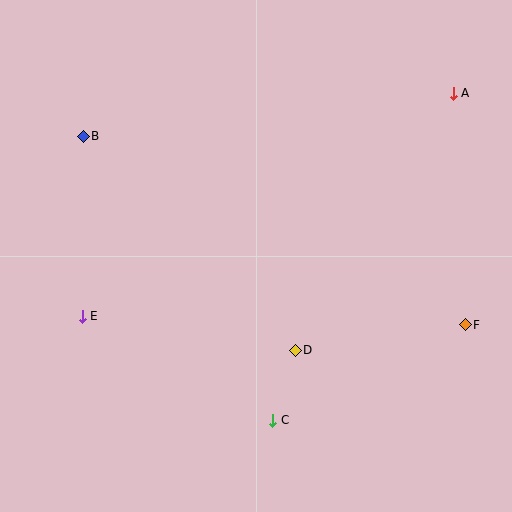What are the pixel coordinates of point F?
Point F is at (465, 325).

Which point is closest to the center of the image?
Point D at (295, 350) is closest to the center.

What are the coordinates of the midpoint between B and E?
The midpoint between B and E is at (83, 226).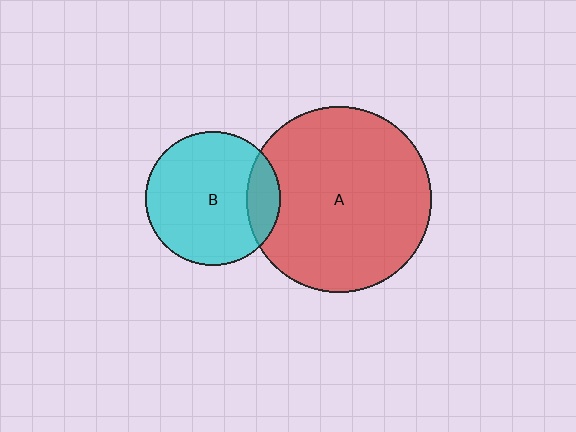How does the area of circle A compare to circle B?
Approximately 1.9 times.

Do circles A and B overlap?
Yes.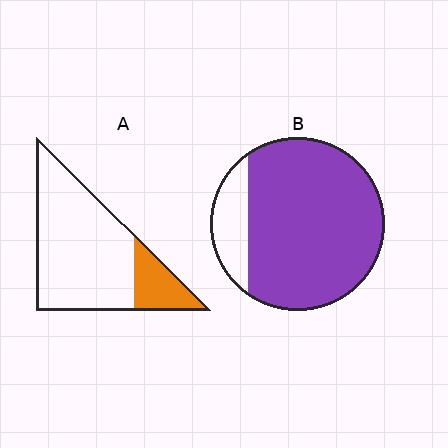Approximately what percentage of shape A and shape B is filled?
A is approximately 20% and B is approximately 85%.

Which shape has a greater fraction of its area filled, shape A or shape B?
Shape B.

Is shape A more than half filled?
No.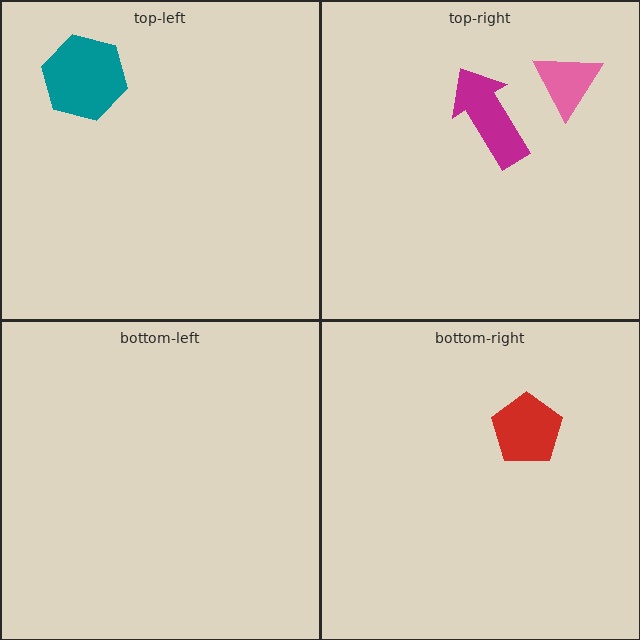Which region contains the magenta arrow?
The top-right region.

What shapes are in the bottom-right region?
The red pentagon.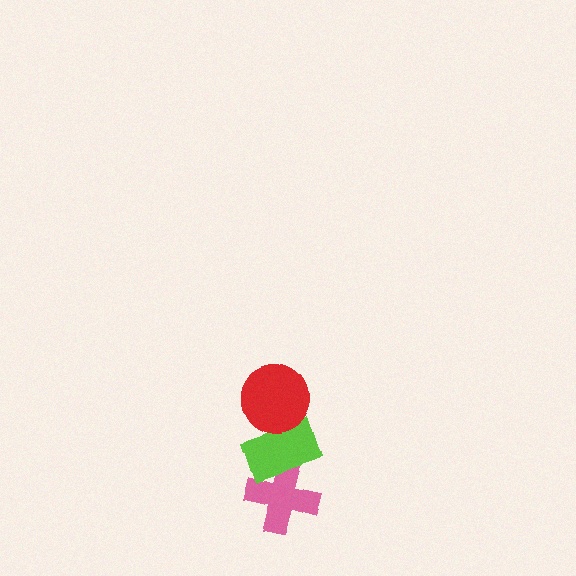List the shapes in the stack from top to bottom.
From top to bottom: the red circle, the lime rectangle, the pink cross.